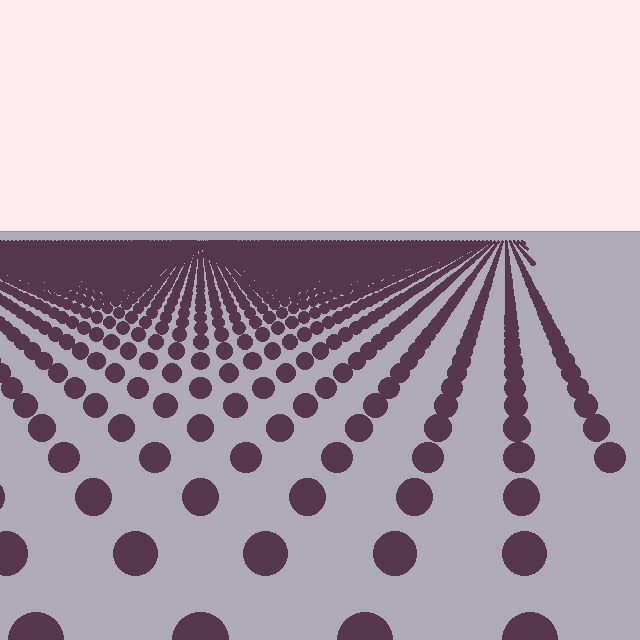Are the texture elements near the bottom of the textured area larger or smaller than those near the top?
Larger. Near the bottom, elements are closer to the viewer and appear at a bigger on-screen size.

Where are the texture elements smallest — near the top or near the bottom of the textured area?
Near the top.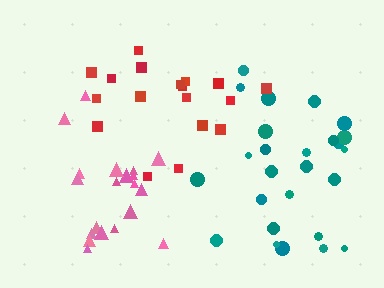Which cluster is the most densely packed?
Pink.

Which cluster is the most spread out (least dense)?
Red.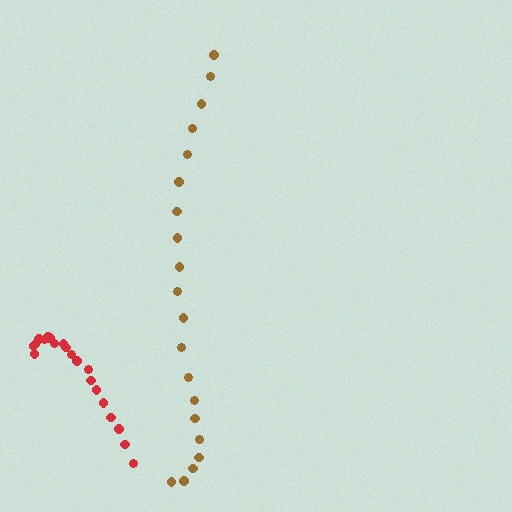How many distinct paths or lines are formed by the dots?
There are 2 distinct paths.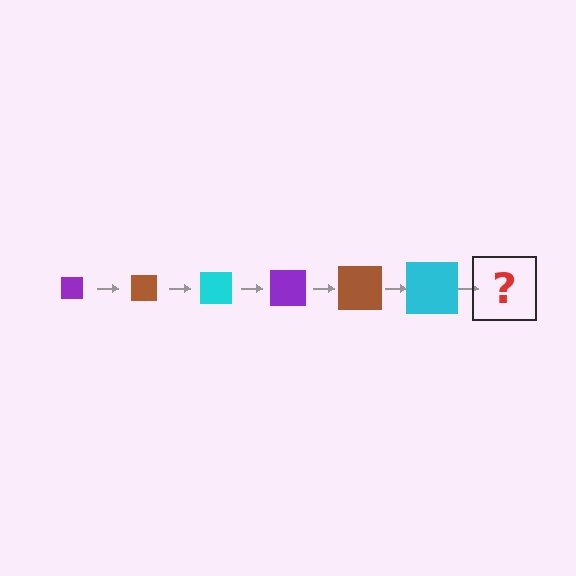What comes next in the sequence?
The next element should be a purple square, larger than the previous one.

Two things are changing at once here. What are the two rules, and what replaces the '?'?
The two rules are that the square grows larger each step and the color cycles through purple, brown, and cyan. The '?' should be a purple square, larger than the previous one.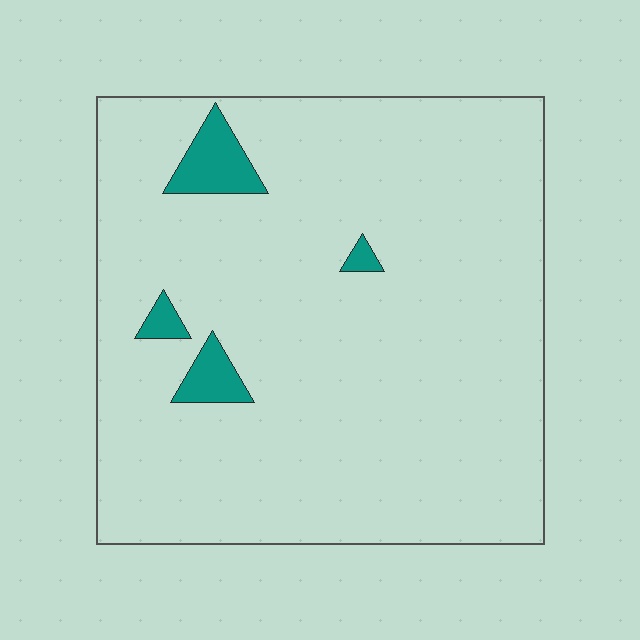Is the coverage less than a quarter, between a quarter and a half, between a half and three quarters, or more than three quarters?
Less than a quarter.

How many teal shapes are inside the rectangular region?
4.